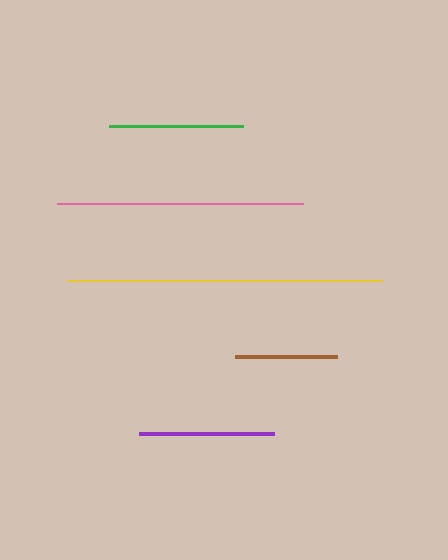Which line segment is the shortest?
The brown line is the shortest at approximately 102 pixels.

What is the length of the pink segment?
The pink segment is approximately 246 pixels long.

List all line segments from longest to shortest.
From longest to shortest: yellow, pink, purple, green, brown.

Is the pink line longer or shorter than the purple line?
The pink line is longer than the purple line.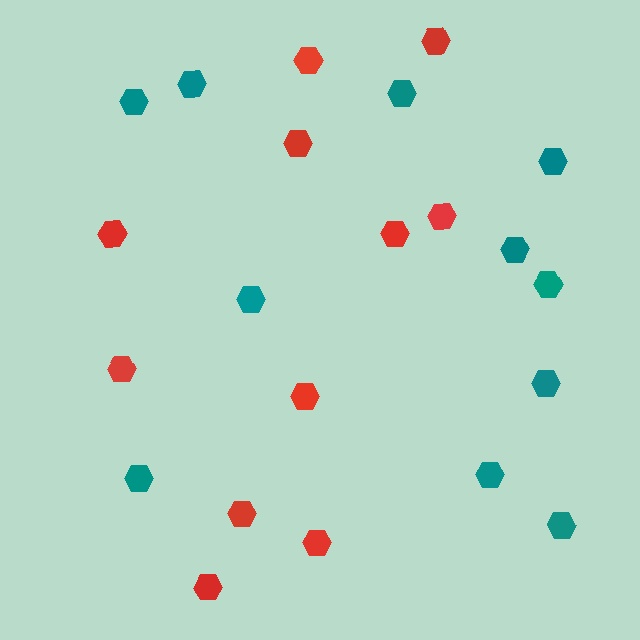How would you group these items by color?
There are 2 groups: one group of red hexagons (11) and one group of teal hexagons (11).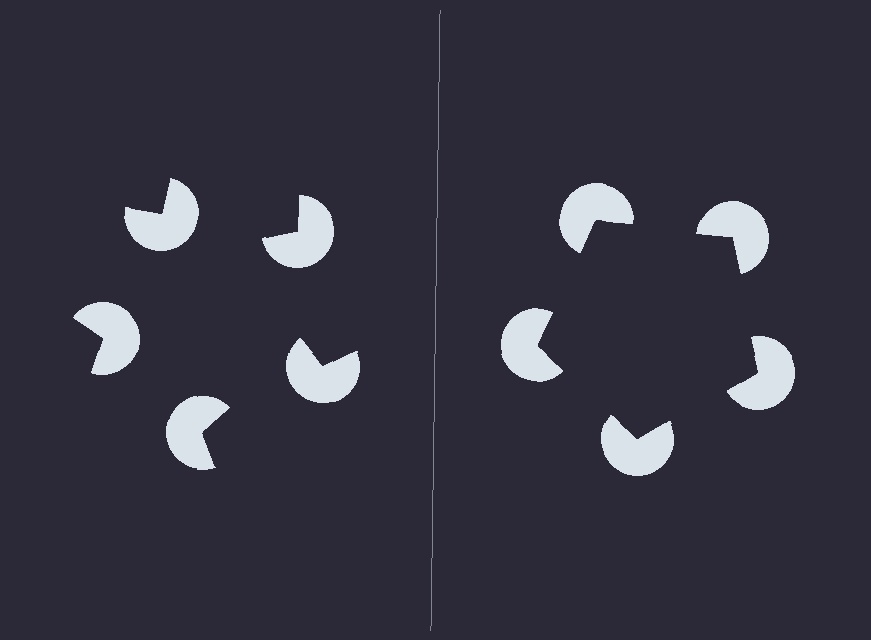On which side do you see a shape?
An illusory pentagon appears on the right side. On the left side the wedge cuts are rotated, so no coherent shape forms.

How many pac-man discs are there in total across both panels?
10 — 5 on each side.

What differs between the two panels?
The pac-man discs are positioned identically on both sides; only the wedge orientations differ. On the right they align to a pentagon; on the left they are misaligned.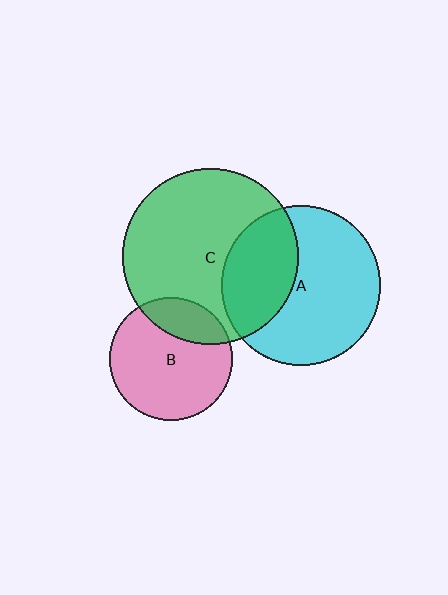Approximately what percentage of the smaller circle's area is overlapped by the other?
Approximately 25%.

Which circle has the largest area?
Circle C (green).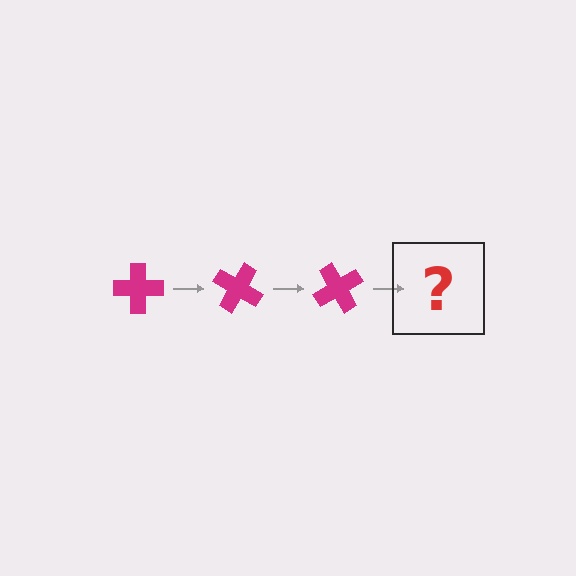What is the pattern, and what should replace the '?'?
The pattern is that the cross rotates 30 degrees each step. The '?' should be a magenta cross rotated 90 degrees.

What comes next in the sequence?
The next element should be a magenta cross rotated 90 degrees.